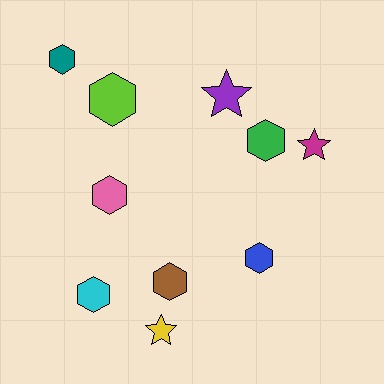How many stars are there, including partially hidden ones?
There are 3 stars.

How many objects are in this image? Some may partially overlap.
There are 10 objects.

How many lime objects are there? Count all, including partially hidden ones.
There is 1 lime object.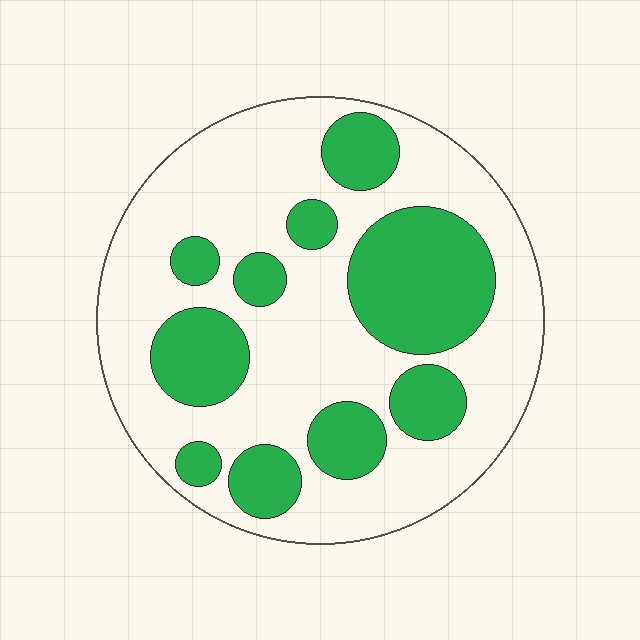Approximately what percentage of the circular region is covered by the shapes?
Approximately 35%.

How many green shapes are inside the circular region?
10.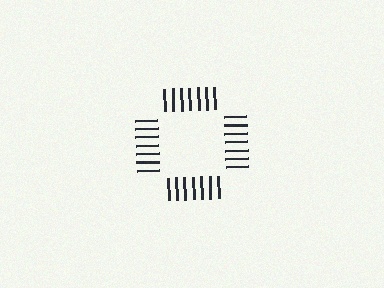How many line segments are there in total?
28 — 7 along each of the 4 edges.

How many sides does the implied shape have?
4 sides — the line-ends trace a square.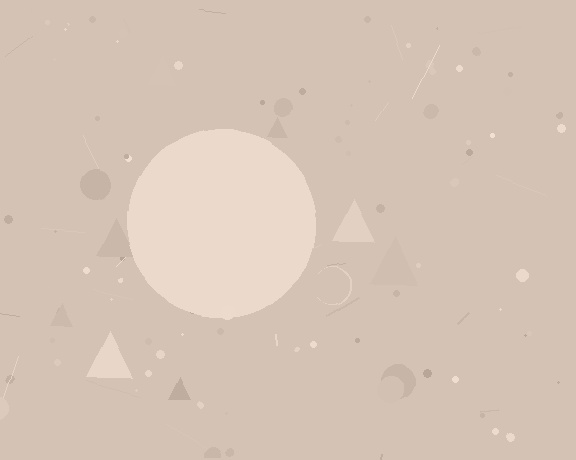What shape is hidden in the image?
A circle is hidden in the image.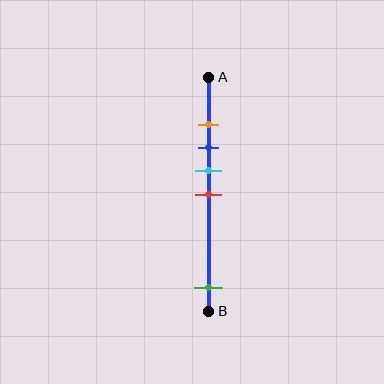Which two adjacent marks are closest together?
The orange and blue marks are the closest adjacent pair.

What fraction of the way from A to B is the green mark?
The green mark is approximately 90% (0.9) of the way from A to B.